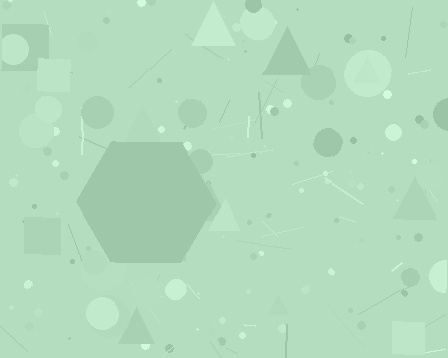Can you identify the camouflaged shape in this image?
The camouflaged shape is a hexagon.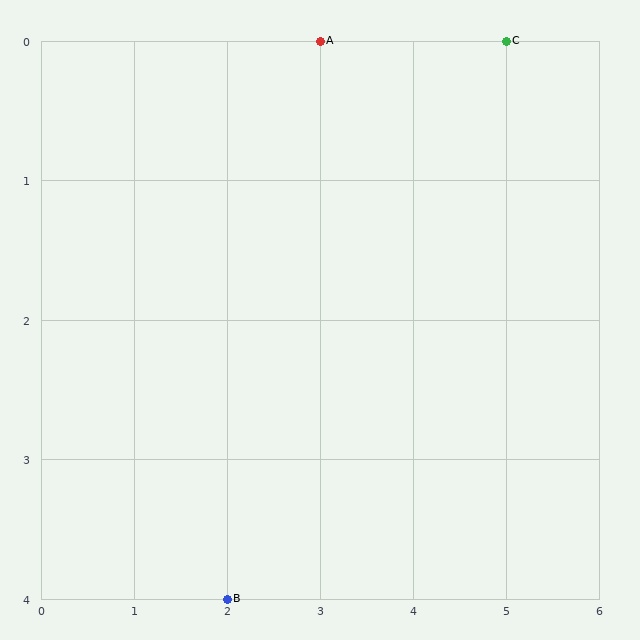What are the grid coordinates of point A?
Point A is at grid coordinates (3, 0).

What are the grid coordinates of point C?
Point C is at grid coordinates (5, 0).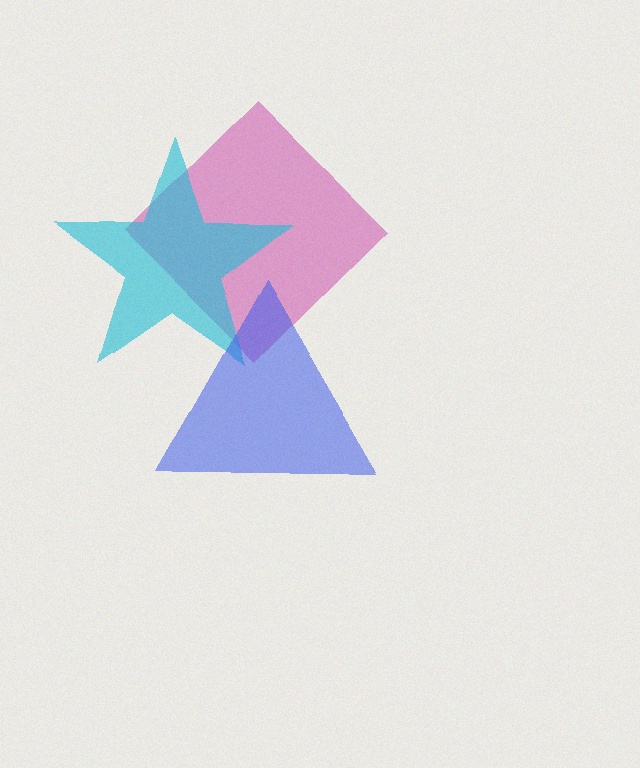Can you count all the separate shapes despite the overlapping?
Yes, there are 3 separate shapes.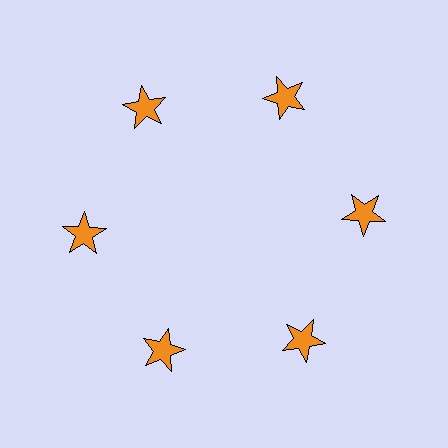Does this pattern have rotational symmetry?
Yes, this pattern has 6-fold rotational symmetry. It looks the same after rotating 60 degrees around the center.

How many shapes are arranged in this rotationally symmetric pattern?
There are 6 shapes, arranged in 6 groups of 1.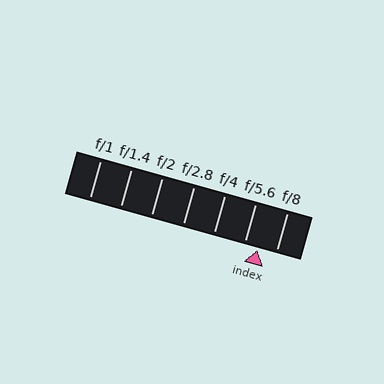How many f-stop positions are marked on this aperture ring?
There are 7 f-stop positions marked.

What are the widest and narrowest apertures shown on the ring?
The widest aperture shown is f/1 and the narrowest is f/8.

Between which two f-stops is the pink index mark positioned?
The index mark is between f/5.6 and f/8.